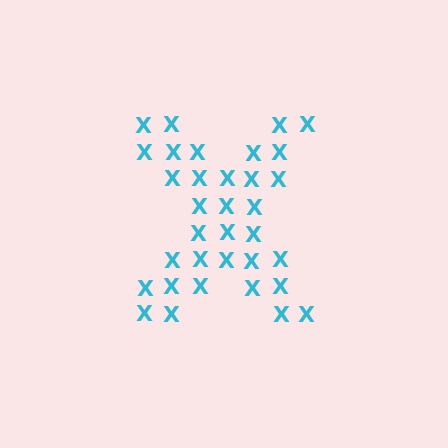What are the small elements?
The small elements are letter X's.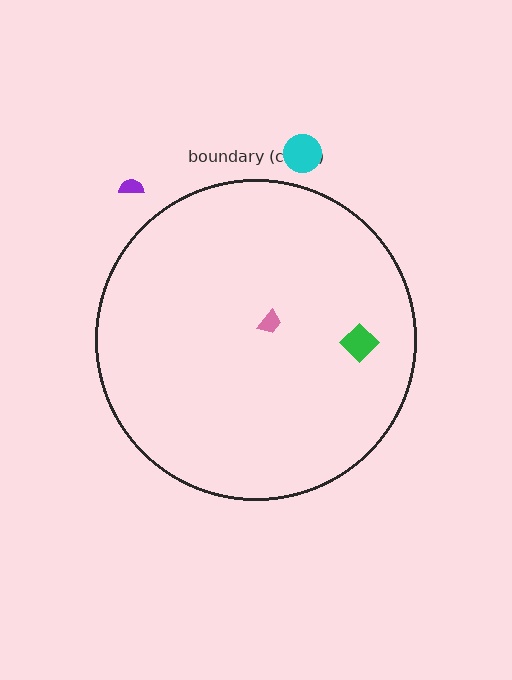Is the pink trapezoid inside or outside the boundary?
Inside.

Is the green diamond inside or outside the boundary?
Inside.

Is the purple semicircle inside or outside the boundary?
Outside.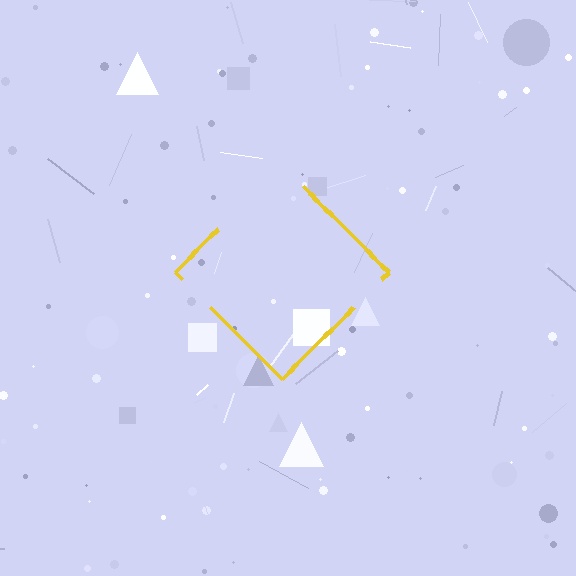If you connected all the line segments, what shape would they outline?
They would outline a diamond.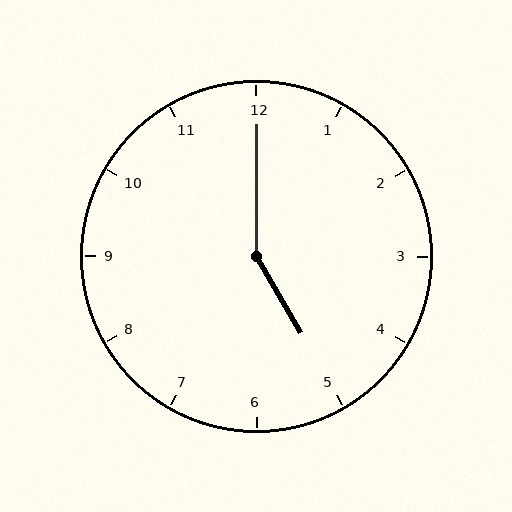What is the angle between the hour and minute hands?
Approximately 150 degrees.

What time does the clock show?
5:00.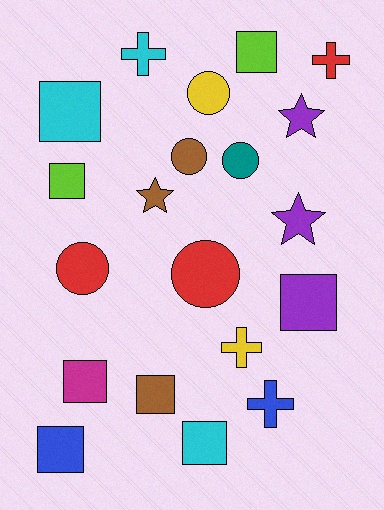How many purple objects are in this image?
There are 3 purple objects.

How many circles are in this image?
There are 5 circles.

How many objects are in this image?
There are 20 objects.